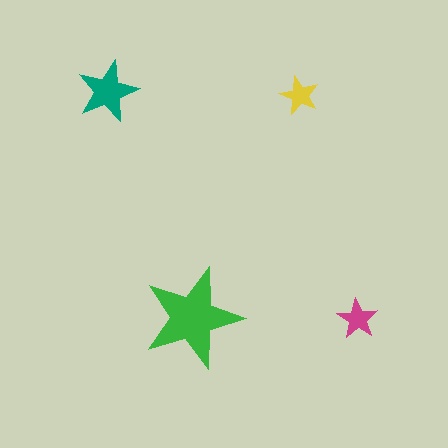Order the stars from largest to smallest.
the green one, the teal one, the magenta one, the yellow one.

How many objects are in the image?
There are 4 objects in the image.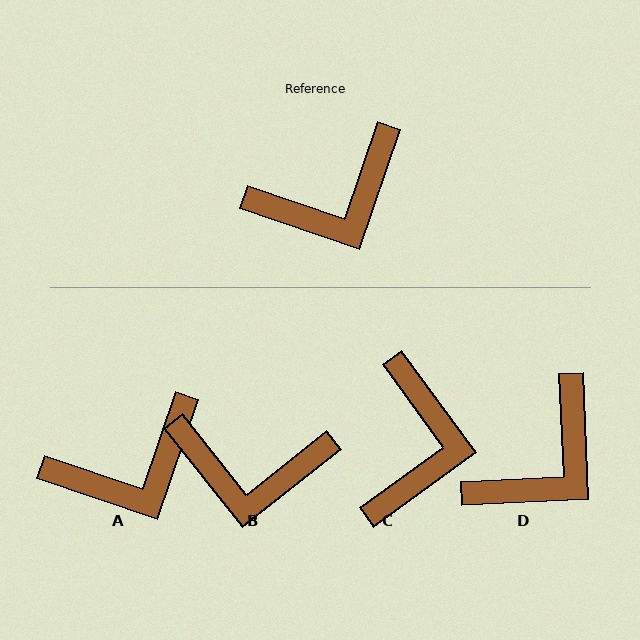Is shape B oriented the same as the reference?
No, it is off by about 33 degrees.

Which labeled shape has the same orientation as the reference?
A.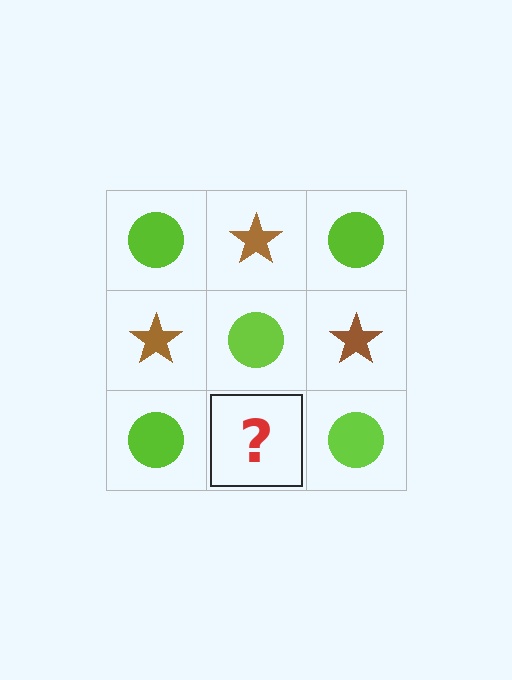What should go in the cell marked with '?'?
The missing cell should contain a brown star.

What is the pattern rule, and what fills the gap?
The rule is that it alternates lime circle and brown star in a checkerboard pattern. The gap should be filled with a brown star.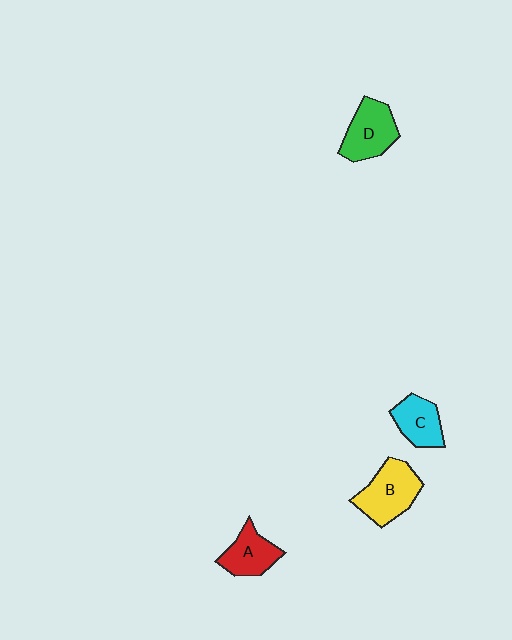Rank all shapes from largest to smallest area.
From largest to smallest: B (yellow), D (green), A (red), C (cyan).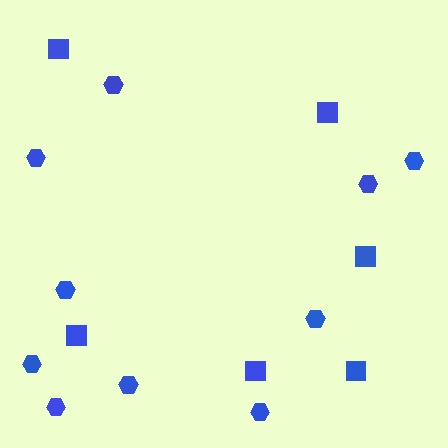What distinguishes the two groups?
There are 2 groups: one group of hexagons (10) and one group of squares (6).